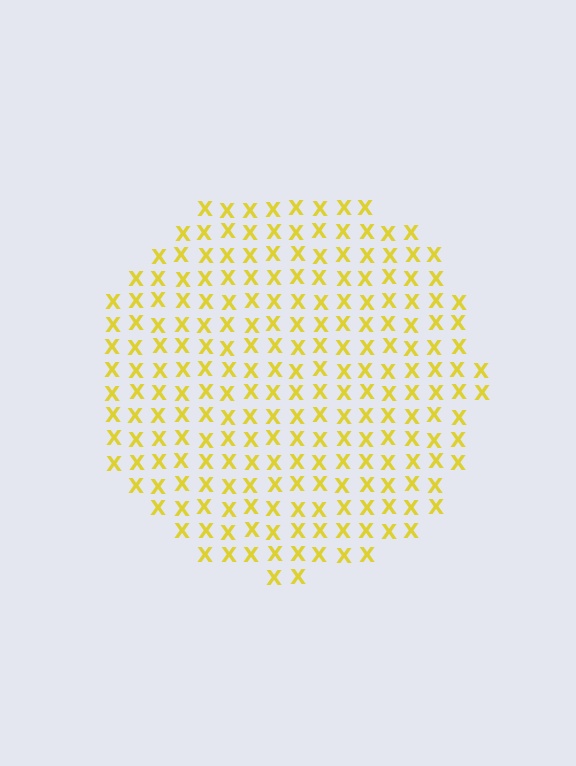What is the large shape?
The large shape is a circle.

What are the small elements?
The small elements are letter X's.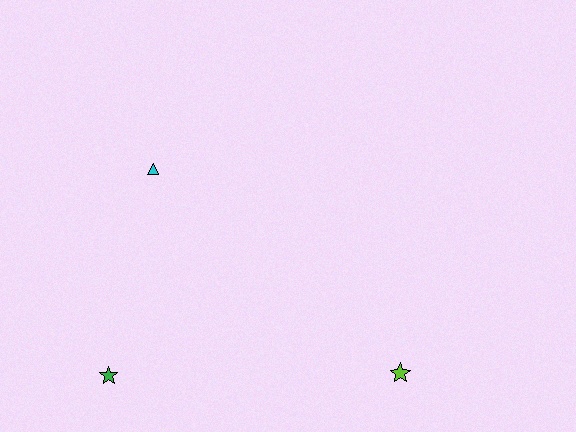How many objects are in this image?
There are 3 objects.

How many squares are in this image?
There are no squares.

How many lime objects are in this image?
There is 1 lime object.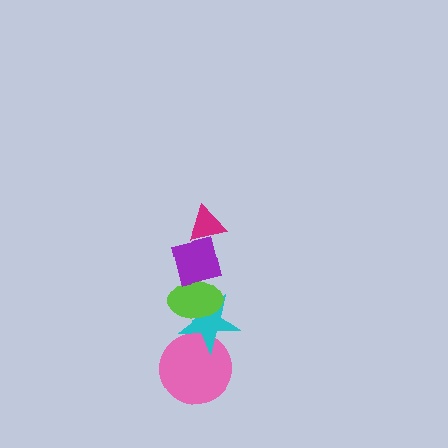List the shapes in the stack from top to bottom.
From top to bottom: the magenta triangle, the purple square, the lime ellipse, the cyan star, the pink circle.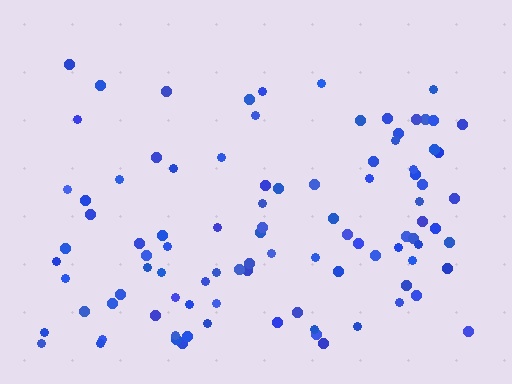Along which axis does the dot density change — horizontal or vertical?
Vertical.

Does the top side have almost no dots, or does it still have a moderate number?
Still a moderate number, just noticeably fewer than the bottom.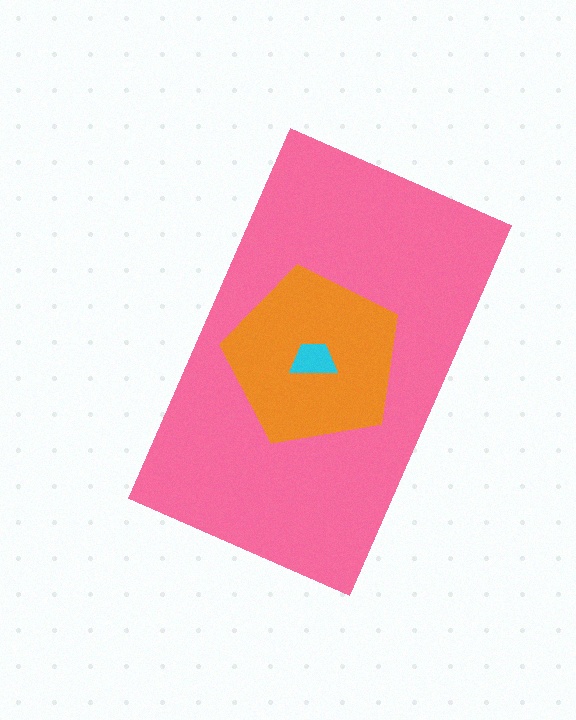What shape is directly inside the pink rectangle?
The orange pentagon.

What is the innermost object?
The cyan trapezoid.